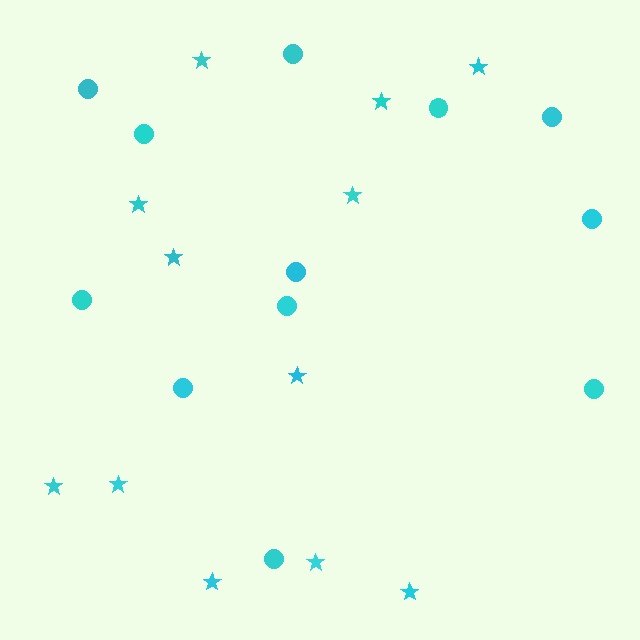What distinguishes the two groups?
There are 2 groups: one group of circles (12) and one group of stars (12).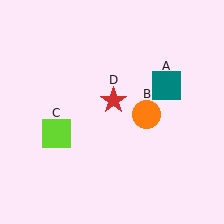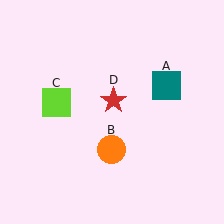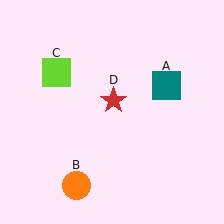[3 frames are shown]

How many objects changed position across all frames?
2 objects changed position: orange circle (object B), lime square (object C).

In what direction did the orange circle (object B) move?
The orange circle (object B) moved down and to the left.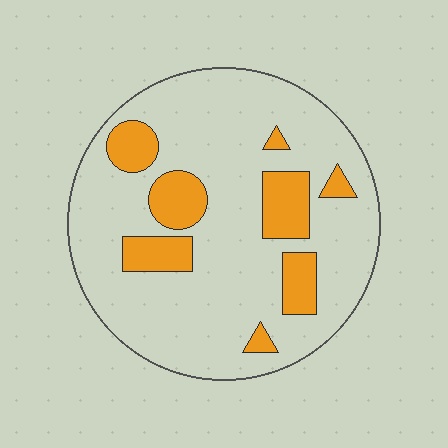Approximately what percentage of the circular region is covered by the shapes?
Approximately 20%.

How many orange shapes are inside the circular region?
8.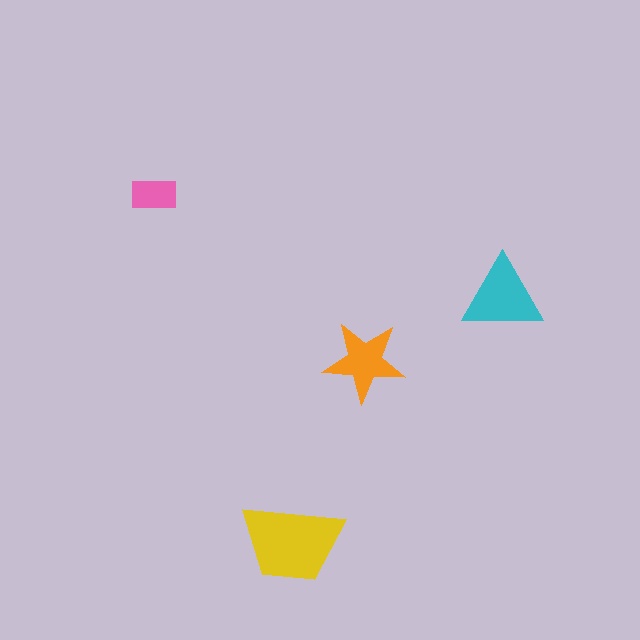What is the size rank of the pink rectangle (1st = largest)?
4th.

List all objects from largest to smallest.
The yellow trapezoid, the cyan triangle, the orange star, the pink rectangle.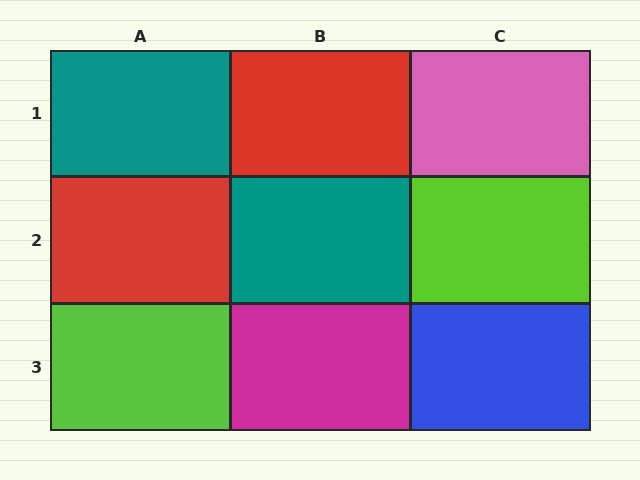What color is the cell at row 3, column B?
Magenta.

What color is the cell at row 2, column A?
Red.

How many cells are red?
2 cells are red.